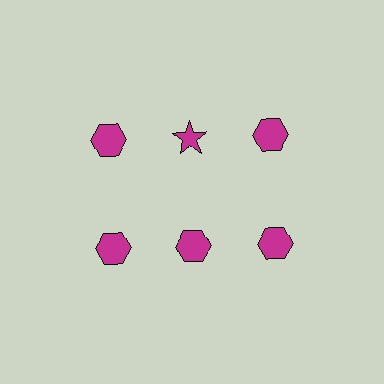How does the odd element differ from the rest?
It has a different shape: star instead of hexagon.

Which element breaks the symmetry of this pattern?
The magenta star in the top row, second from left column breaks the symmetry. All other shapes are magenta hexagons.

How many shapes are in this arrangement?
There are 6 shapes arranged in a grid pattern.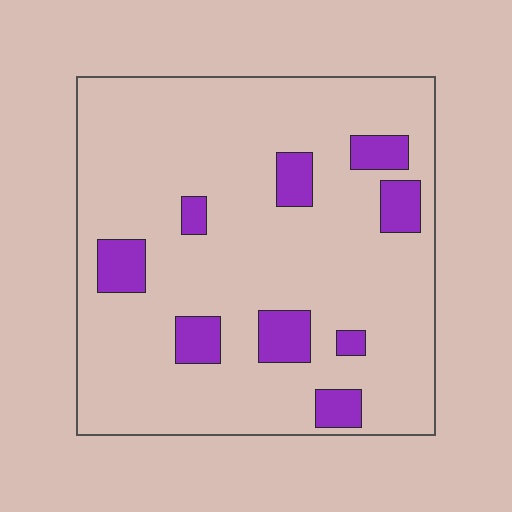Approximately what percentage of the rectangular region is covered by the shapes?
Approximately 15%.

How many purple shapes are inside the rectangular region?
9.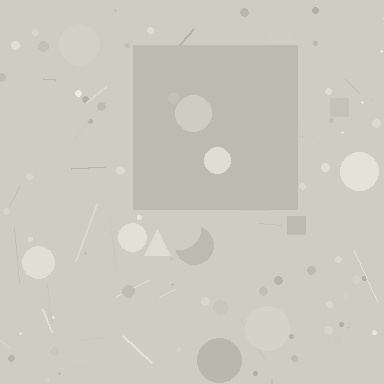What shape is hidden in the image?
A square is hidden in the image.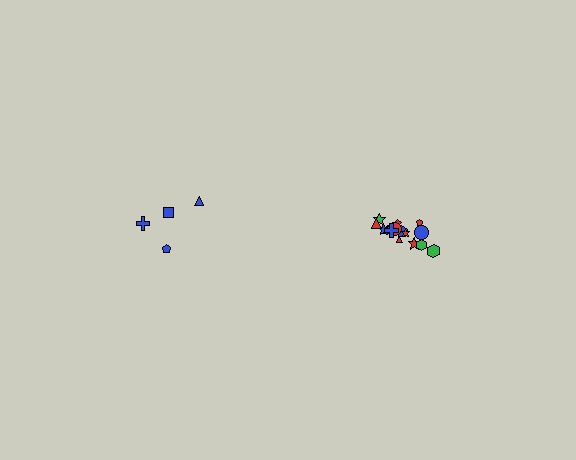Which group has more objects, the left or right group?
The right group.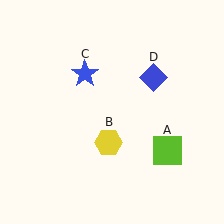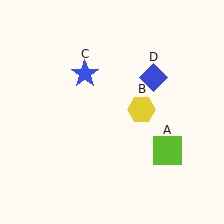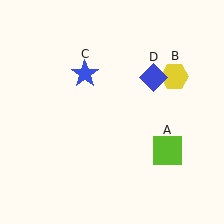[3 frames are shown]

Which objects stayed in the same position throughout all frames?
Lime square (object A) and blue star (object C) and blue diamond (object D) remained stationary.